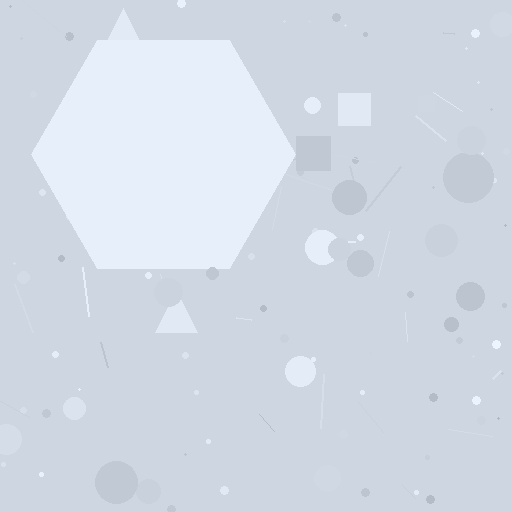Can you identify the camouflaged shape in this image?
The camouflaged shape is a hexagon.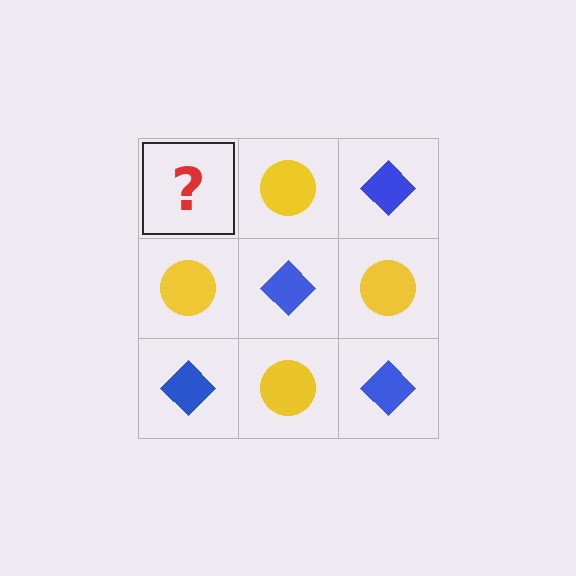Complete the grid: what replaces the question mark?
The question mark should be replaced with a blue diamond.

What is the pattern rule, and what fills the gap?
The rule is that it alternates blue diamond and yellow circle in a checkerboard pattern. The gap should be filled with a blue diamond.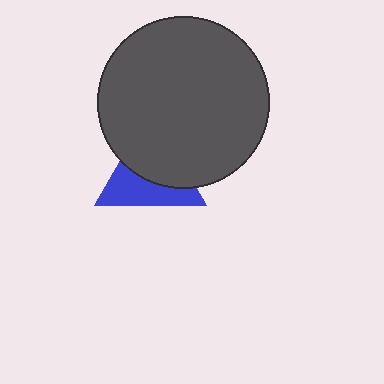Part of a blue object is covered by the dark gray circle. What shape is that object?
It is a triangle.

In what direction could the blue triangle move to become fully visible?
The blue triangle could move down. That would shift it out from behind the dark gray circle entirely.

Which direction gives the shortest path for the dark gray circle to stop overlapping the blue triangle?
Moving up gives the shortest separation.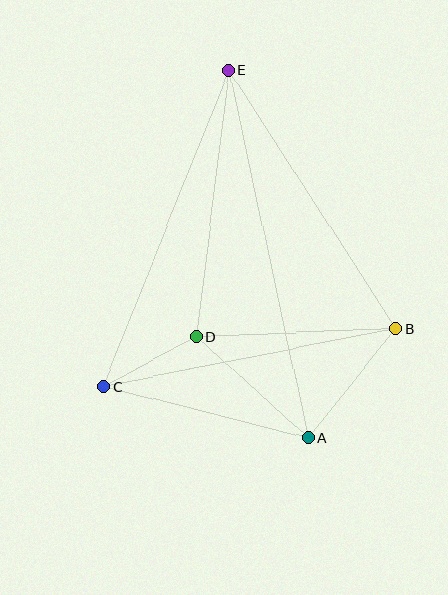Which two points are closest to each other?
Points C and D are closest to each other.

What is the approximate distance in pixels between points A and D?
The distance between A and D is approximately 151 pixels.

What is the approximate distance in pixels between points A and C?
The distance between A and C is approximately 211 pixels.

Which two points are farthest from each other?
Points A and E are farthest from each other.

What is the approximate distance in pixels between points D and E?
The distance between D and E is approximately 269 pixels.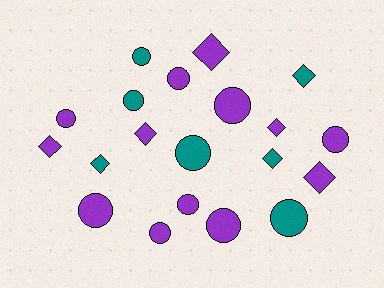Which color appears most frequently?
Purple, with 13 objects.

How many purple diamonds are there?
There are 5 purple diamonds.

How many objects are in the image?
There are 20 objects.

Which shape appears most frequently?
Circle, with 12 objects.